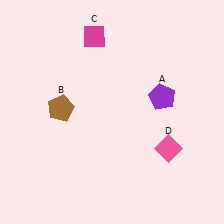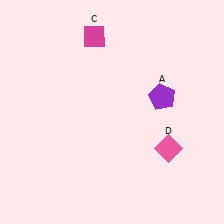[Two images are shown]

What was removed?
The brown pentagon (B) was removed in Image 2.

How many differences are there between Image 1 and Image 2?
There is 1 difference between the two images.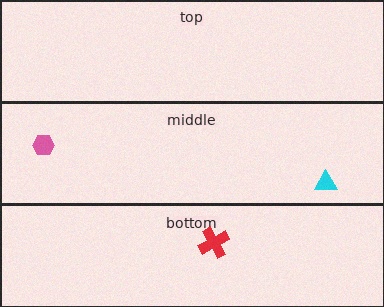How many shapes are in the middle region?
2.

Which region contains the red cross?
The bottom region.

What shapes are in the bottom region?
The red cross.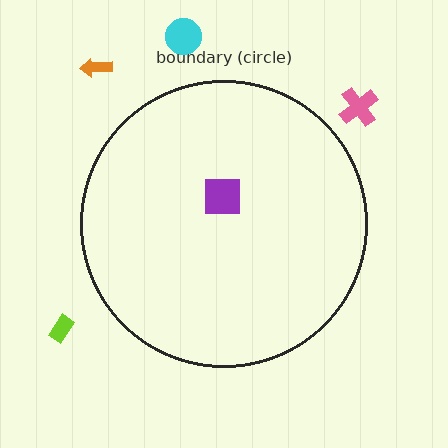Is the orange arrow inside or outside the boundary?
Outside.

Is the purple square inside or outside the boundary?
Inside.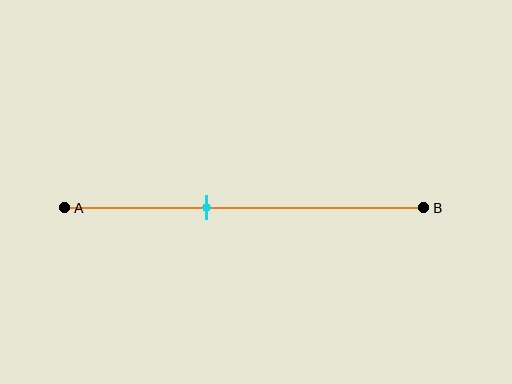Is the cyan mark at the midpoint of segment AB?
No, the mark is at about 40% from A, not at the 50% midpoint.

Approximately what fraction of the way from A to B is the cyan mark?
The cyan mark is approximately 40% of the way from A to B.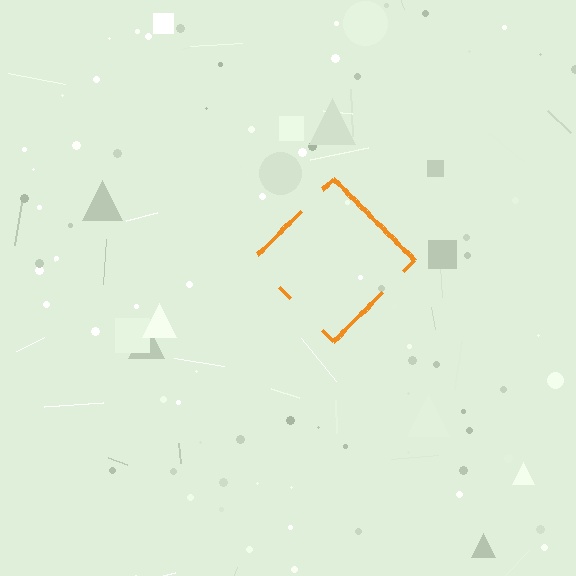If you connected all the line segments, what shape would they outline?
They would outline a diamond.